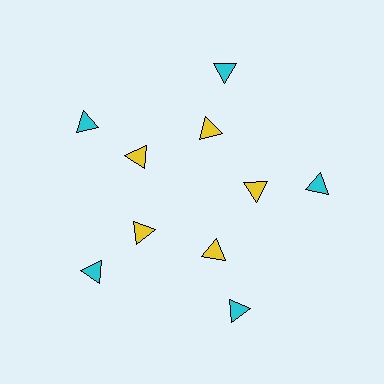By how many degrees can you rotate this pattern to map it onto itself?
The pattern maps onto itself every 72 degrees of rotation.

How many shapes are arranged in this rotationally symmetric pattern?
There are 10 shapes, arranged in 5 groups of 2.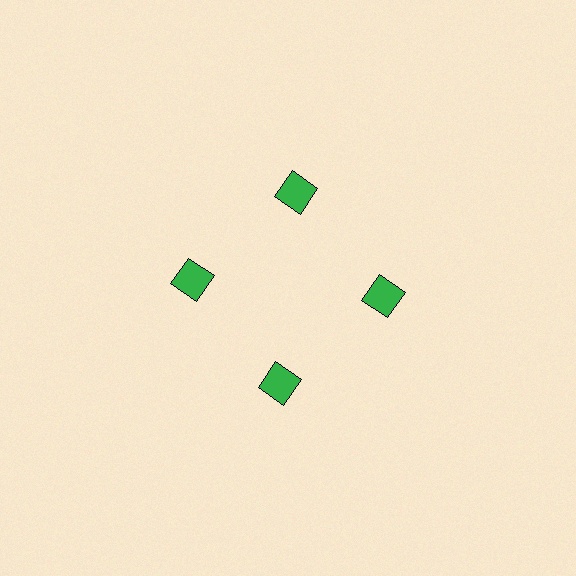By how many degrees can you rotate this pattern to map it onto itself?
The pattern maps onto itself every 90 degrees of rotation.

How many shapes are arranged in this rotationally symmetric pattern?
There are 4 shapes, arranged in 4 groups of 1.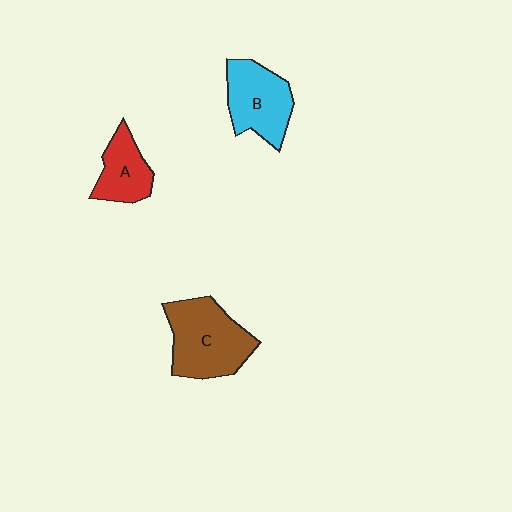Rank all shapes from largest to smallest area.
From largest to smallest: C (brown), B (cyan), A (red).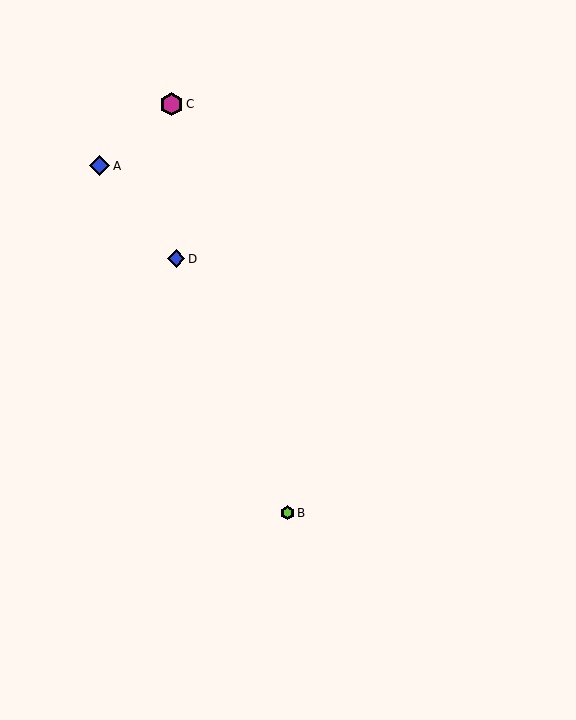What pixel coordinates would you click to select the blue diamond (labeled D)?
Click at (176, 259) to select the blue diamond D.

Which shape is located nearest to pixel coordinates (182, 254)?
The blue diamond (labeled D) at (176, 259) is nearest to that location.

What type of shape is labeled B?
Shape B is a lime hexagon.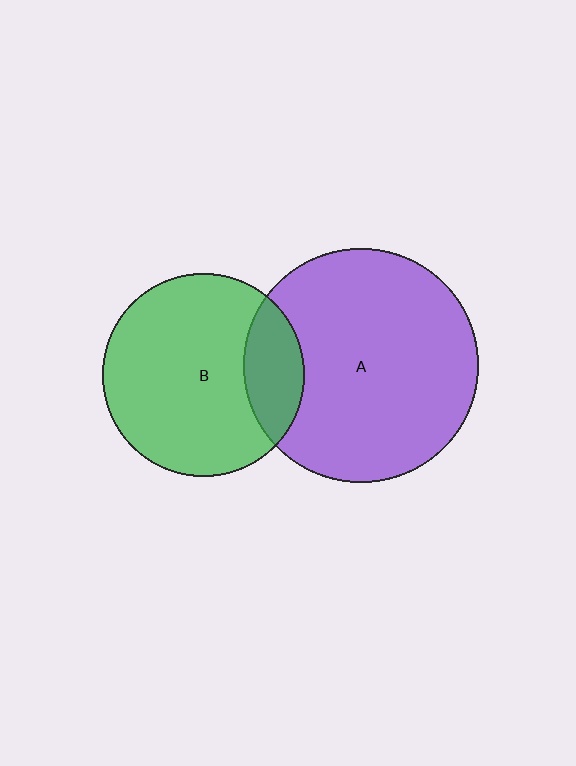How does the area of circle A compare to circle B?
Approximately 1.3 times.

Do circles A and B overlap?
Yes.